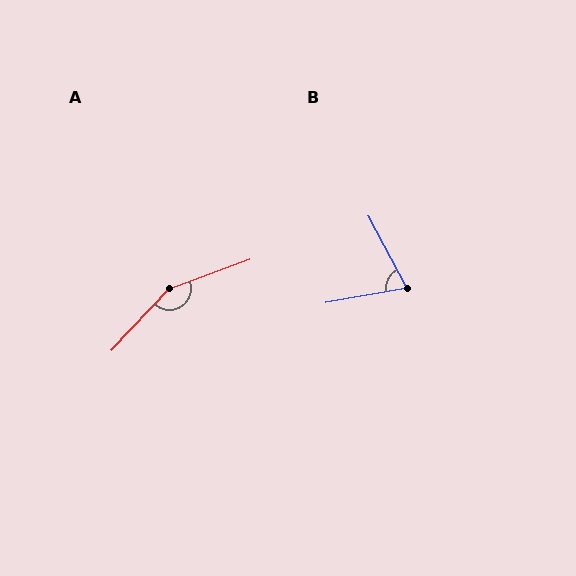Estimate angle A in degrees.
Approximately 153 degrees.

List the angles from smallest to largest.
B (72°), A (153°).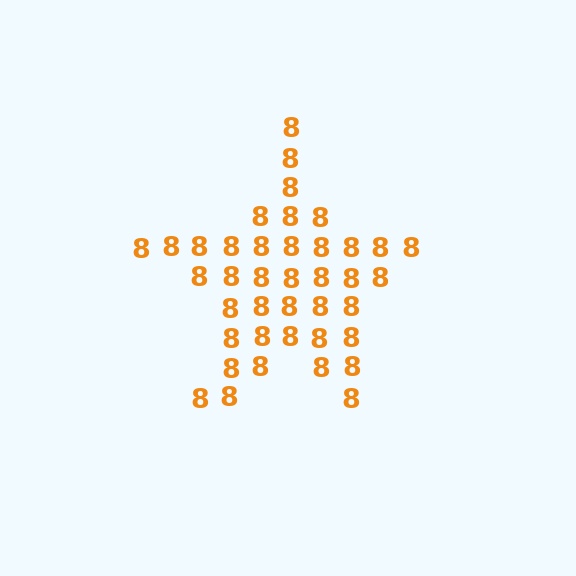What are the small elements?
The small elements are digit 8's.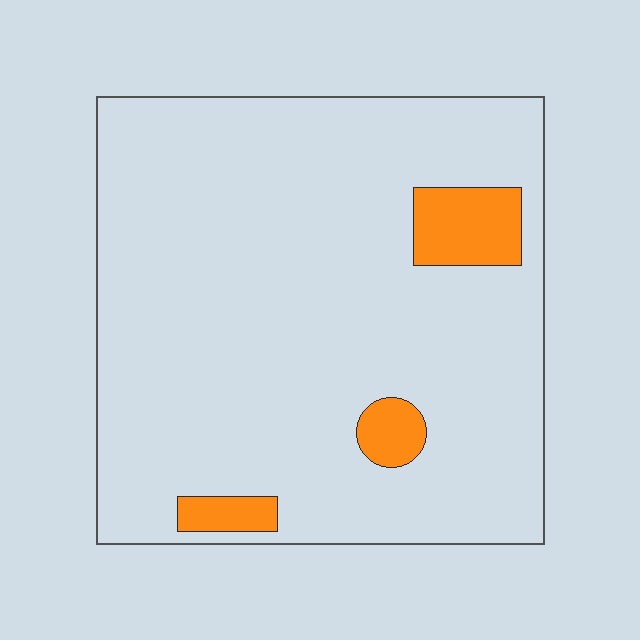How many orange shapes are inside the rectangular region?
3.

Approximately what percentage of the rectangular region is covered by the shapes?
Approximately 10%.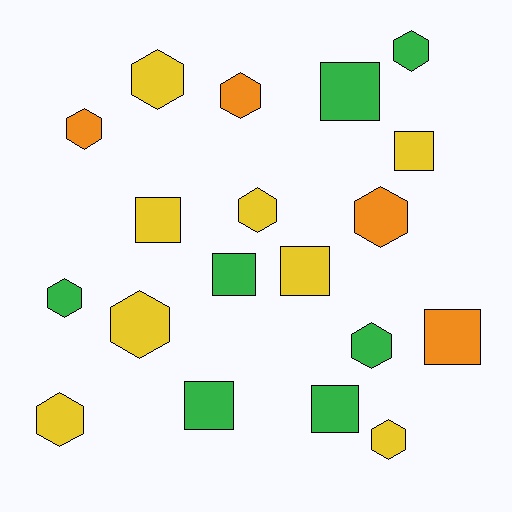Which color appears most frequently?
Yellow, with 8 objects.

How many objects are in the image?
There are 19 objects.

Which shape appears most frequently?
Hexagon, with 11 objects.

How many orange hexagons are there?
There are 3 orange hexagons.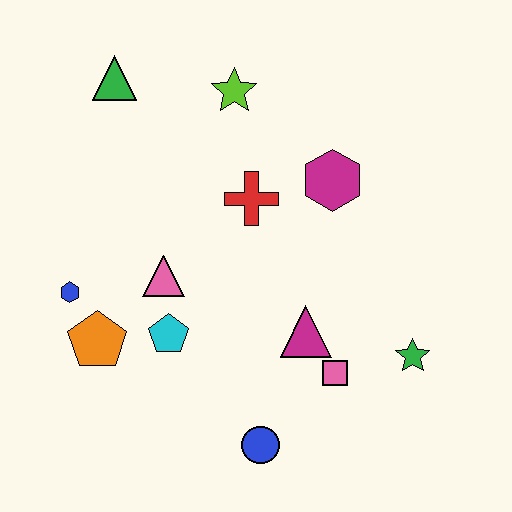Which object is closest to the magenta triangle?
The pink square is closest to the magenta triangle.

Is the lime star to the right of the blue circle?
No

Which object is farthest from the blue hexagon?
The green star is farthest from the blue hexagon.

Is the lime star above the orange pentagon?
Yes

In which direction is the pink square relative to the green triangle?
The pink square is below the green triangle.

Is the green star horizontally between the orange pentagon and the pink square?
No